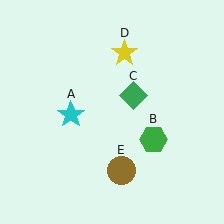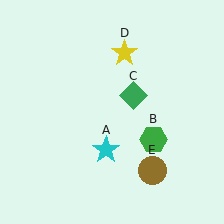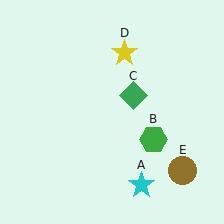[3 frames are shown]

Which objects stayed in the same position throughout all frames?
Green hexagon (object B) and green diamond (object C) and yellow star (object D) remained stationary.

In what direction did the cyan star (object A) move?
The cyan star (object A) moved down and to the right.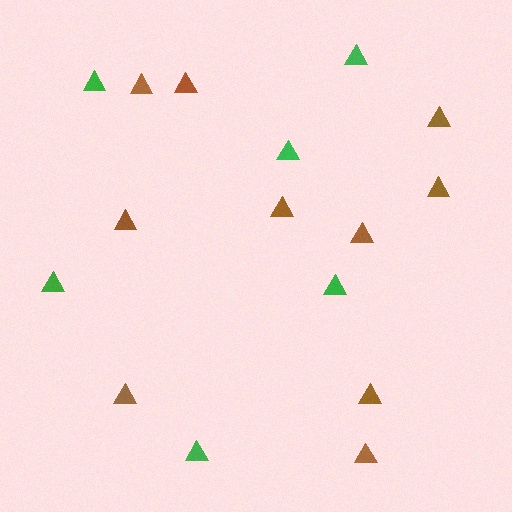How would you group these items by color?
There are 2 groups: one group of brown triangles (10) and one group of green triangles (6).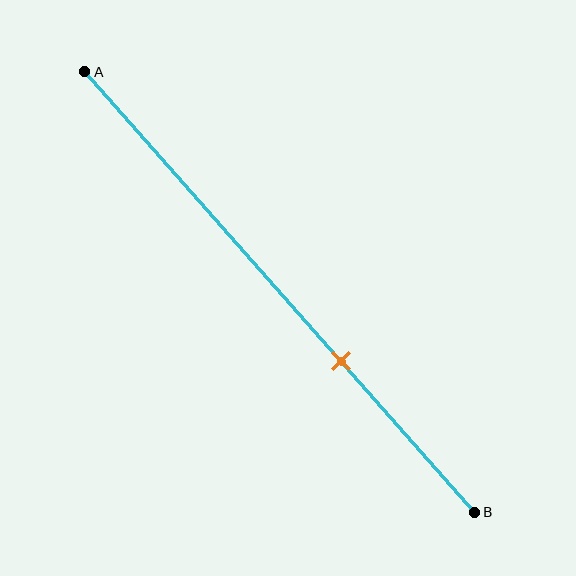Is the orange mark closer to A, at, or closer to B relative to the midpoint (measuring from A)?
The orange mark is closer to point B than the midpoint of segment AB.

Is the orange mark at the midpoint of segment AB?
No, the mark is at about 65% from A, not at the 50% midpoint.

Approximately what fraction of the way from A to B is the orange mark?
The orange mark is approximately 65% of the way from A to B.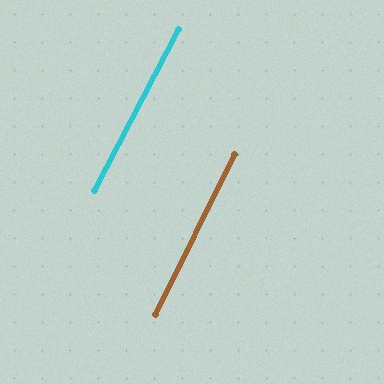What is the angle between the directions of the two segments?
Approximately 1 degree.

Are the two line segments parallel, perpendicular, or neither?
Parallel — their directions differ by only 1.3°.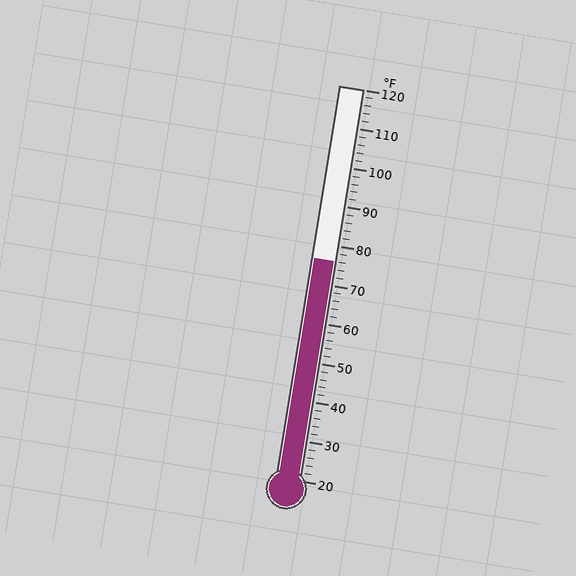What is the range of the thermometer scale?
The thermometer scale ranges from 20°F to 120°F.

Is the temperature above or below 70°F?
The temperature is above 70°F.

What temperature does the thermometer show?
The thermometer shows approximately 76°F.